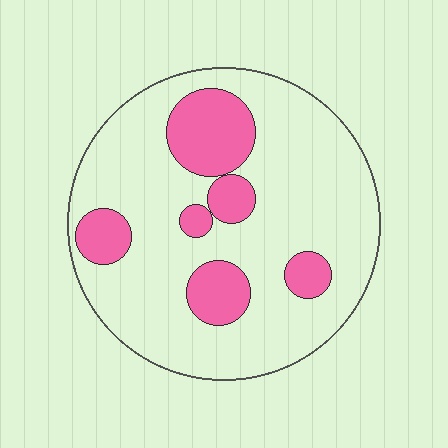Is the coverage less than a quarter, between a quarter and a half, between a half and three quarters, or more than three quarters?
Less than a quarter.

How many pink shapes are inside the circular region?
6.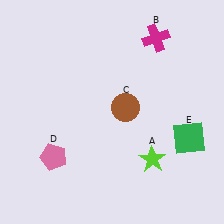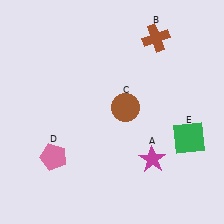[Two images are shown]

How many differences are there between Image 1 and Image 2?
There are 2 differences between the two images.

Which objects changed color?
A changed from lime to magenta. B changed from magenta to brown.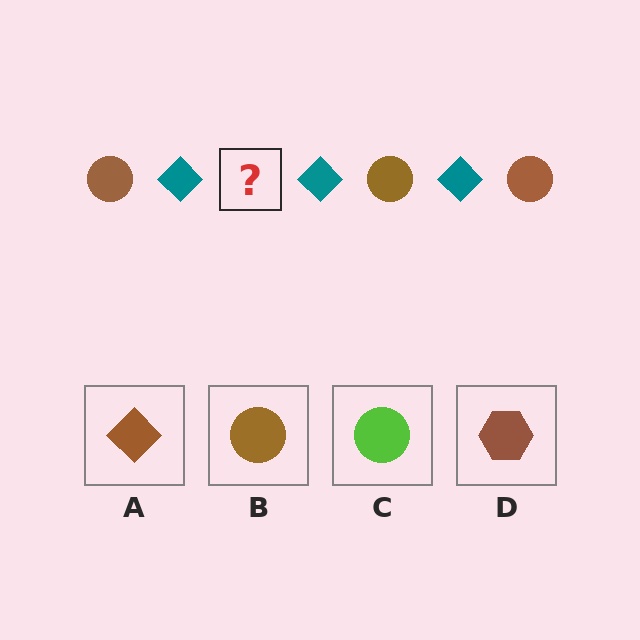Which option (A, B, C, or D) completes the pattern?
B.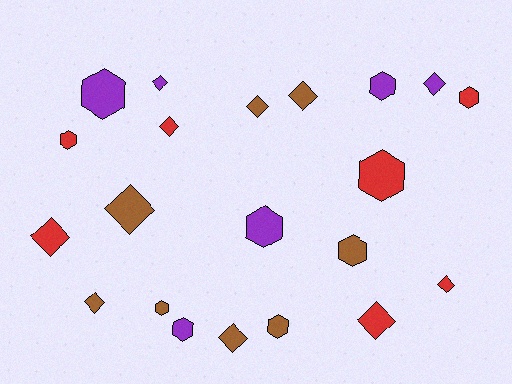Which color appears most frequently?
Brown, with 8 objects.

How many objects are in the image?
There are 21 objects.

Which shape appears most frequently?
Diamond, with 11 objects.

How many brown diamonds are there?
There are 5 brown diamonds.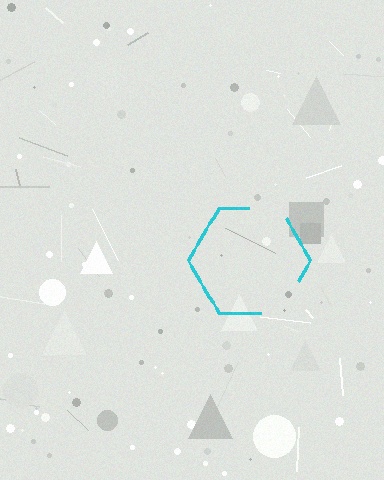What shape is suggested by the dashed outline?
The dashed outline suggests a hexagon.